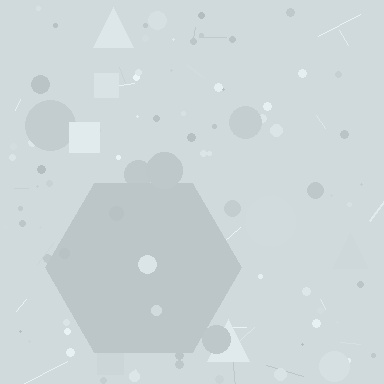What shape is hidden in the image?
A hexagon is hidden in the image.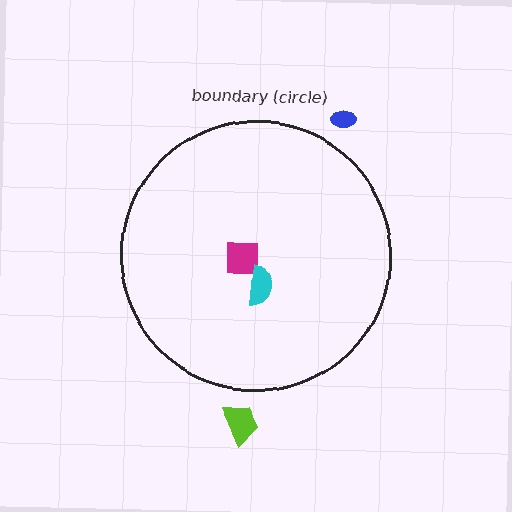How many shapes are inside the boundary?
2 inside, 2 outside.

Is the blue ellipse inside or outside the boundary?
Outside.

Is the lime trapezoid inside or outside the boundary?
Outside.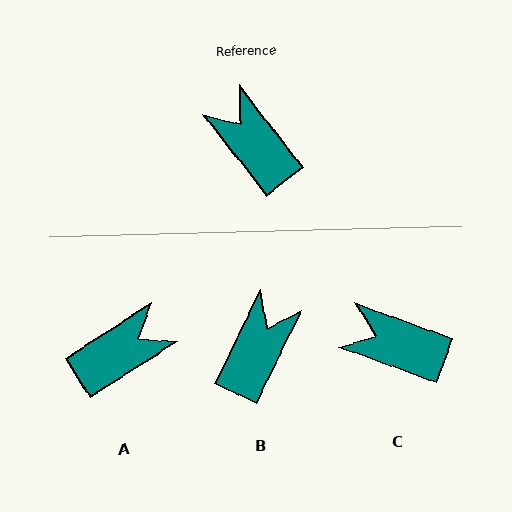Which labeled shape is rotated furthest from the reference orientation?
A, about 95 degrees away.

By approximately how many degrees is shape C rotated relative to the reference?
Approximately 32 degrees counter-clockwise.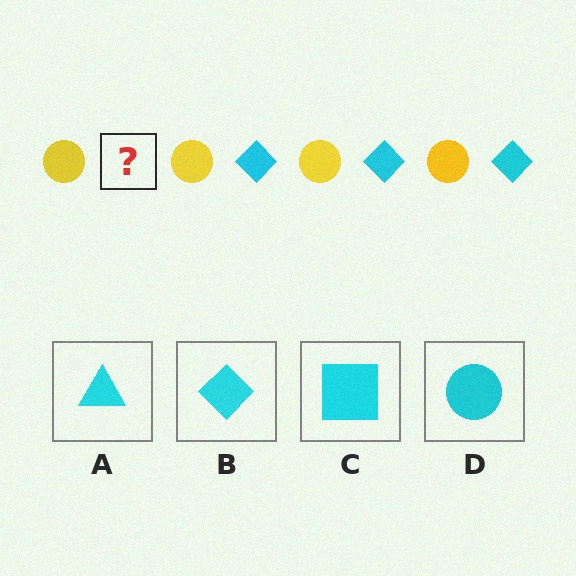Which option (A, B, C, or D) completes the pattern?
B.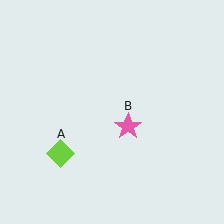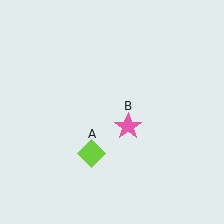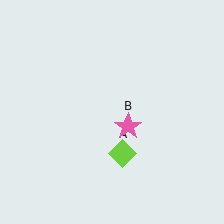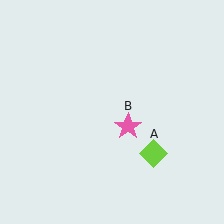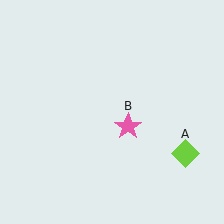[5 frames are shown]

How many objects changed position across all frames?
1 object changed position: lime diamond (object A).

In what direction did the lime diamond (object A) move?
The lime diamond (object A) moved right.